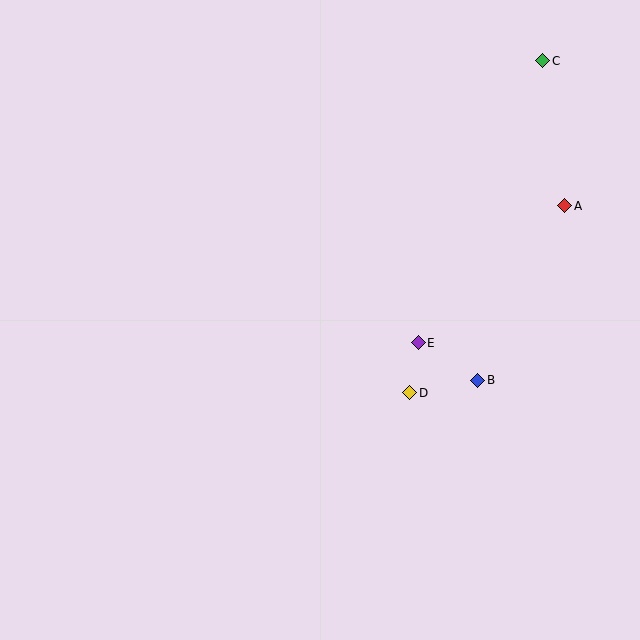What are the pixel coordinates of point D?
Point D is at (410, 393).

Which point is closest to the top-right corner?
Point C is closest to the top-right corner.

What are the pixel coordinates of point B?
Point B is at (478, 380).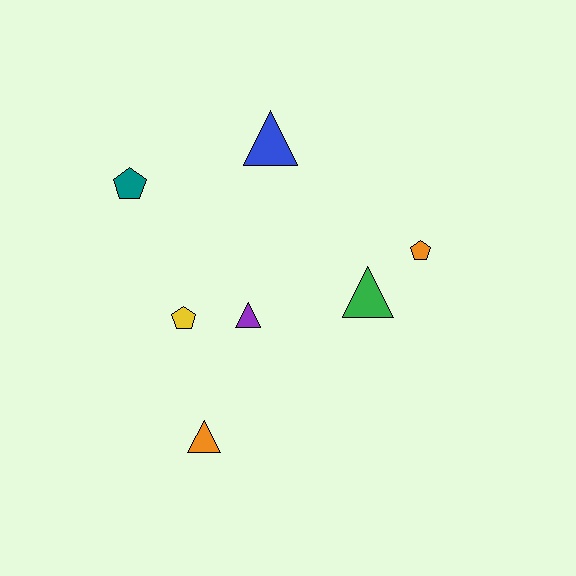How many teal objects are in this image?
There is 1 teal object.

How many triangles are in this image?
There are 4 triangles.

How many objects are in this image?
There are 7 objects.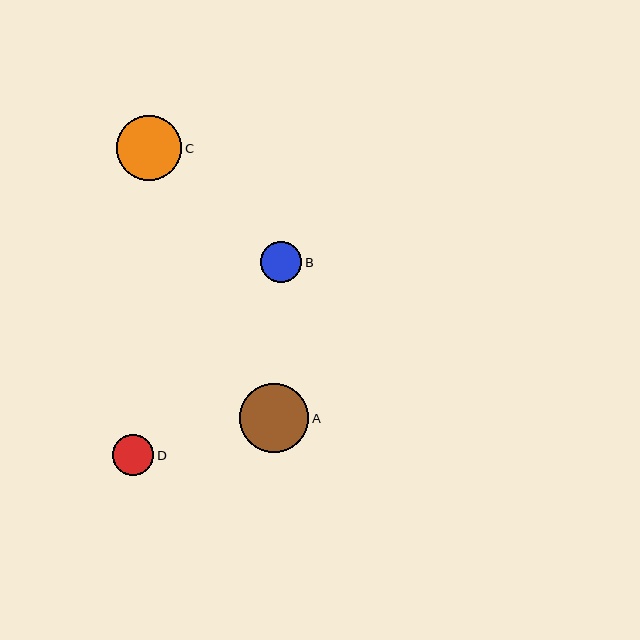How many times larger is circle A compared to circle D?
Circle A is approximately 1.7 times the size of circle D.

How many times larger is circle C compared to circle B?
Circle C is approximately 1.6 times the size of circle B.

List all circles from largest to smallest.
From largest to smallest: A, C, B, D.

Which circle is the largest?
Circle A is the largest with a size of approximately 69 pixels.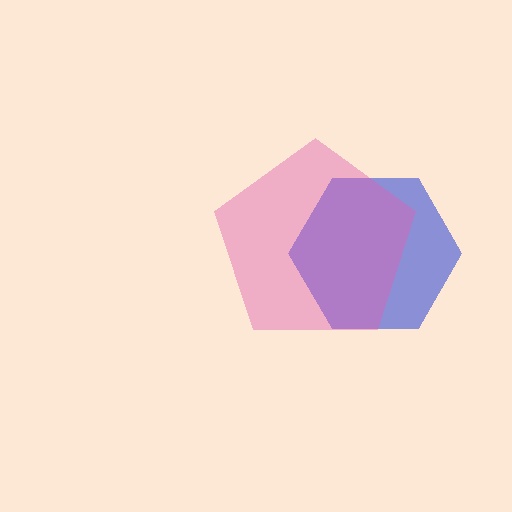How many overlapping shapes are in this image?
There are 2 overlapping shapes in the image.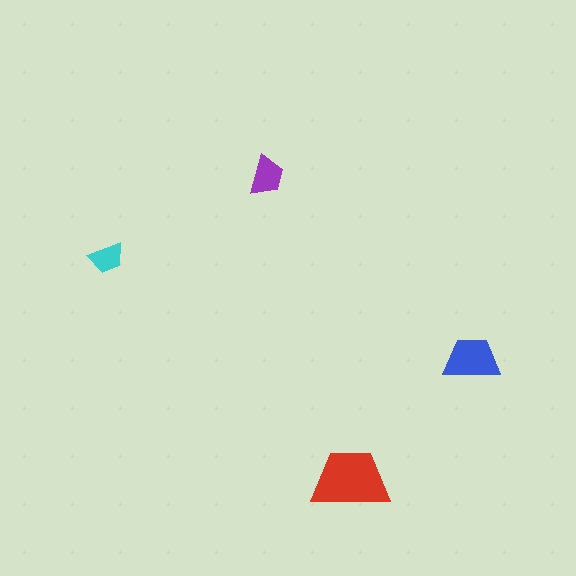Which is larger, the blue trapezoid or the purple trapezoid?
The blue one.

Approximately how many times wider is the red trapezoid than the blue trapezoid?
About 1.5 times wider.